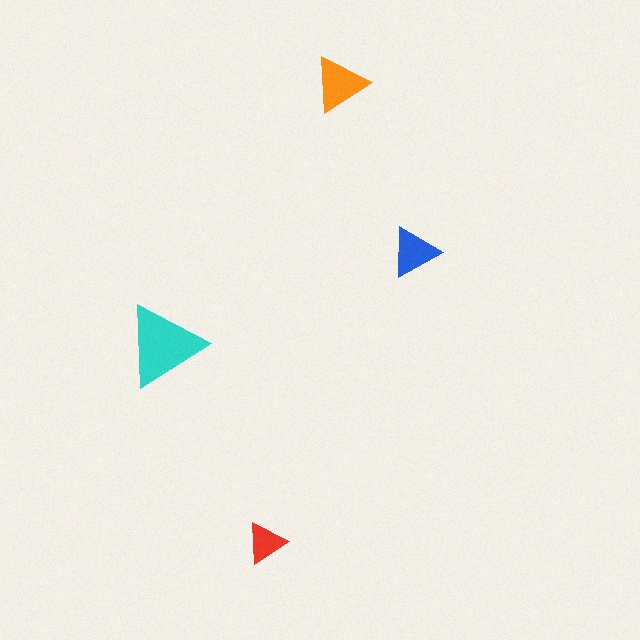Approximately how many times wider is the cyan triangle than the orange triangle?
About 1.5 times wider.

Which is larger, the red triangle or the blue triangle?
The blue one.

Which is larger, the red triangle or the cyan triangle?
The cyan one.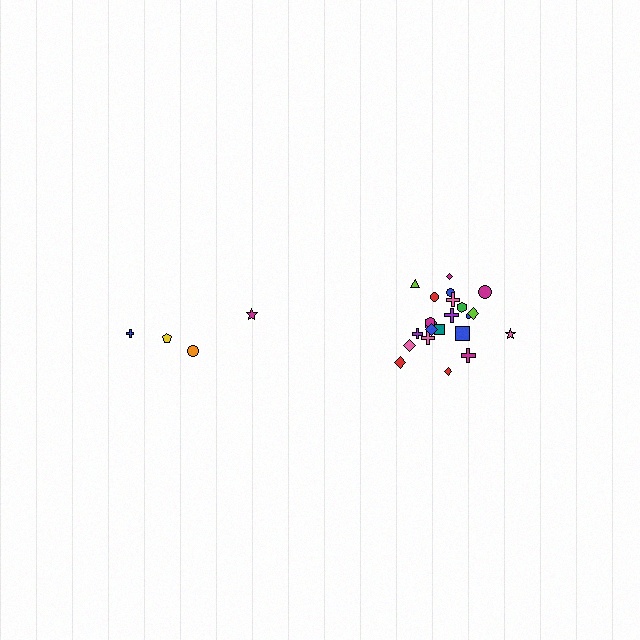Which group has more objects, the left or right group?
The right group.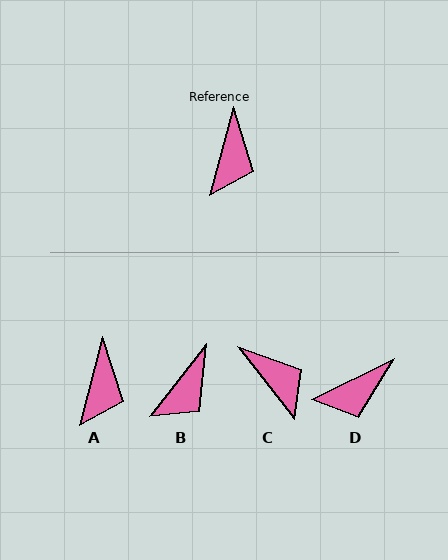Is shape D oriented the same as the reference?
No, it is off by about 49 degrees.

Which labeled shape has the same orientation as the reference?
A.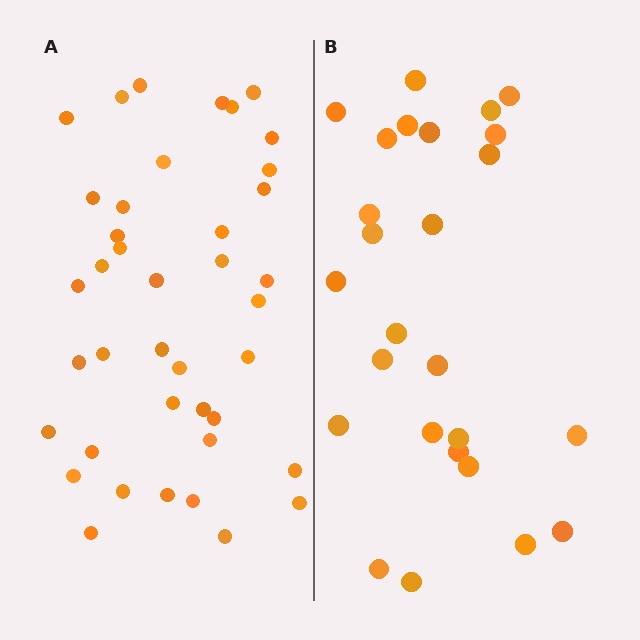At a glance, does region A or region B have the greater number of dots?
Region A (the left region) has more dots.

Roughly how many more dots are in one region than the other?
Region A has approximately 15 more dots than region B.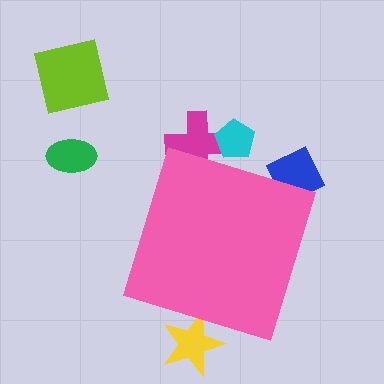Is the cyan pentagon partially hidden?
Yes, the cyan pentagon is partially hidden behind the pink diamond.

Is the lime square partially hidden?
No, the lime square is fully visible.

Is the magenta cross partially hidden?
Yes, the magenta cross is partially hidden behind the pink diamond.